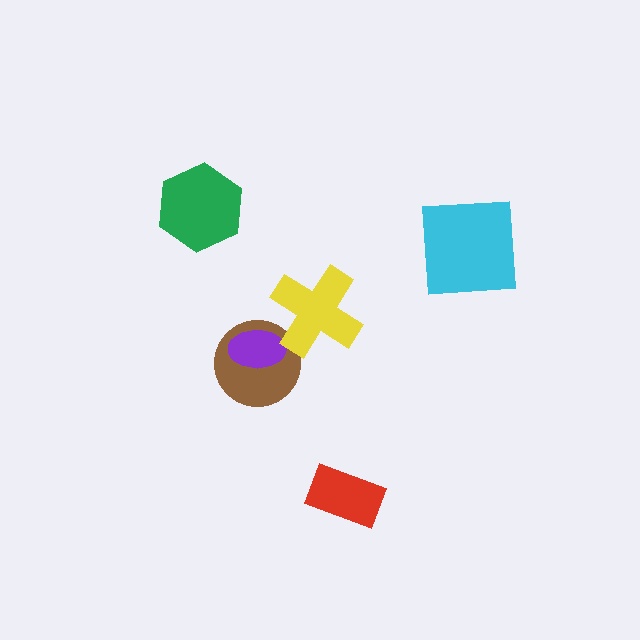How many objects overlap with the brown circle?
2 objects overlap with the brown circle.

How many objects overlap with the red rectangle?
0 objects overlap with the red rectangle.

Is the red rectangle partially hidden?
No, no other shape covers it.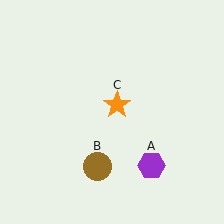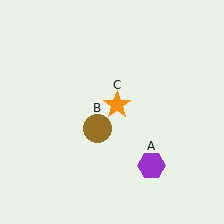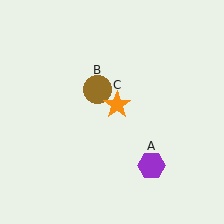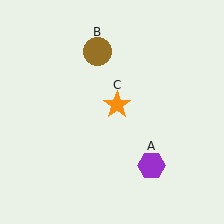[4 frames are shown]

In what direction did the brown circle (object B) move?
The brown circle (object B) moved up.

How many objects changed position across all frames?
1 object changed position: brown circle (object B).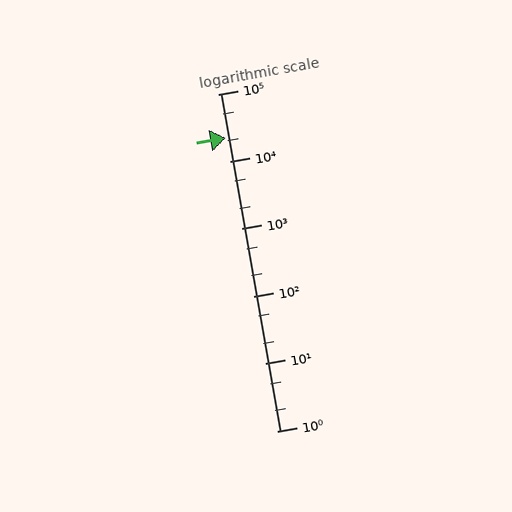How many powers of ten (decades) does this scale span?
The scale spans 5 decades, from 1 to 100000.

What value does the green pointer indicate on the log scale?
The pointer indicates approximately 22000.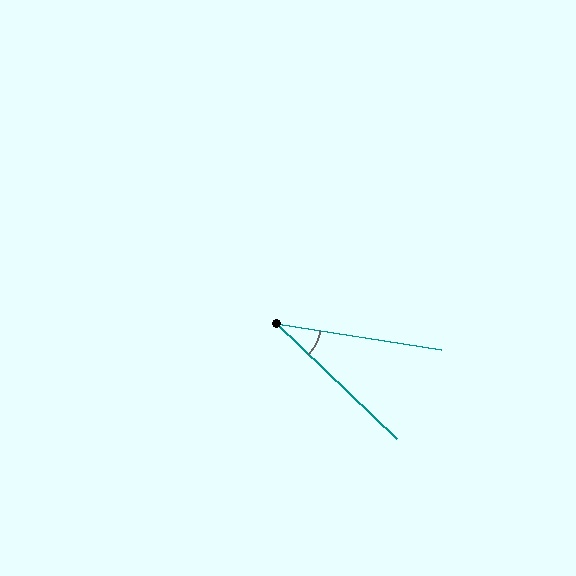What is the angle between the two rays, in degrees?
Approximately 35 degrees.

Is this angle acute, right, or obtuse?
It is acute.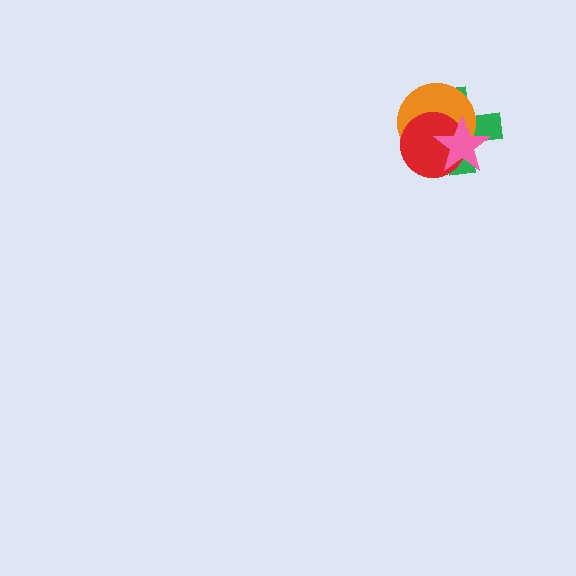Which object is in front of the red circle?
The pink star is in front of the red circle.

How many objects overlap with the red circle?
3 objects overlap with the red circle.